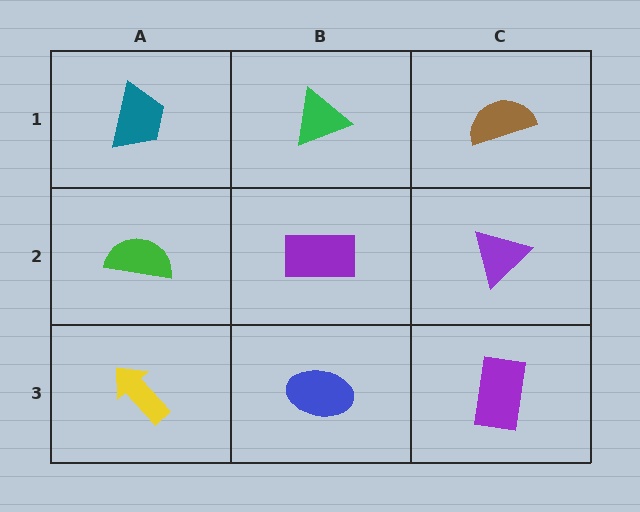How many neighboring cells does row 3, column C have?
2.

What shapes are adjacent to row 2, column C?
A brown semicircle (row 1, column C), a purple rectangle (row 3, column C), a purple rectangle (row 2, column B).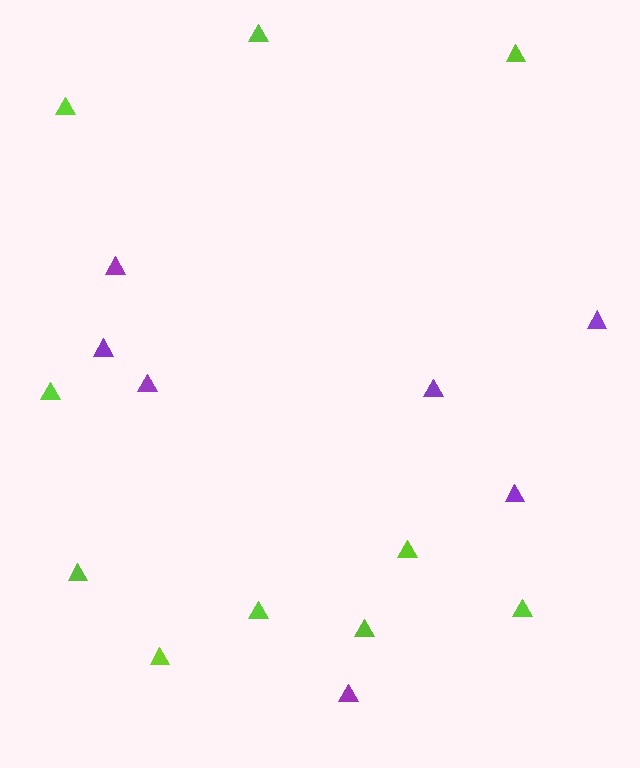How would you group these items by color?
There are 2 groups: one group of lime triangles (10) and one group of purple triangles (7).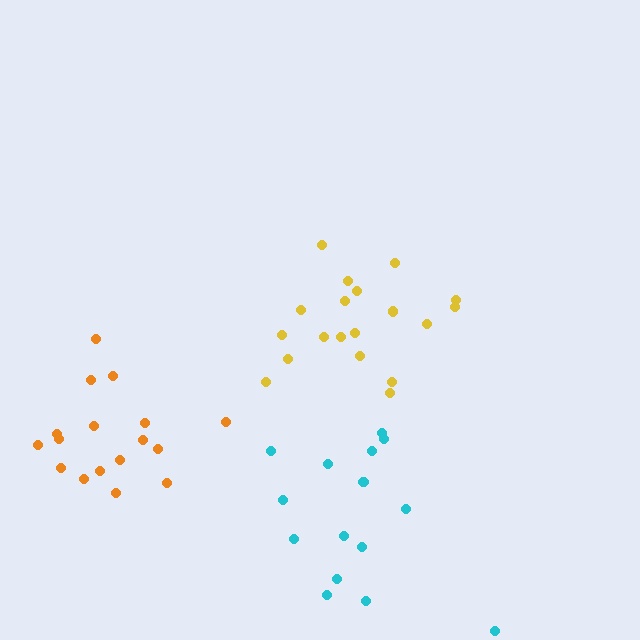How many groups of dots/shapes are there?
There are 3 groups.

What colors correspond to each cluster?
The clusters are colored: yellow, orange, cyan.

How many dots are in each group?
Group 1: 19 dots, Group 2: 17 dots, Group 3: 15 dots (51 total).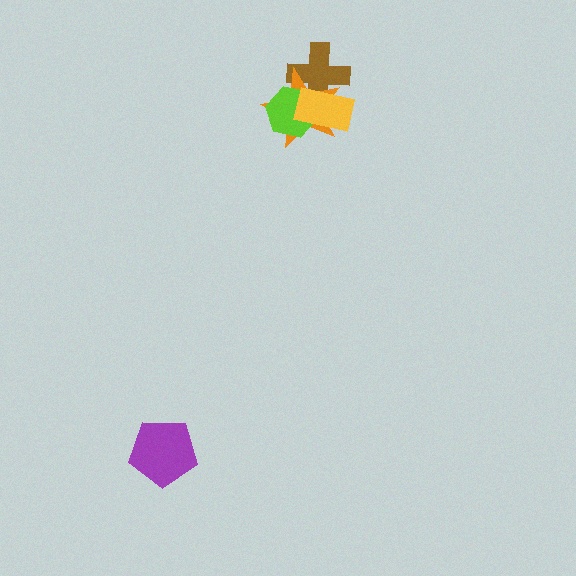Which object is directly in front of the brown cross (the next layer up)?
The orange star is directly in front of the brown cross.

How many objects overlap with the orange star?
3 objects overlap with the orange star.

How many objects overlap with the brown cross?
3 objects overlap with the brown cross.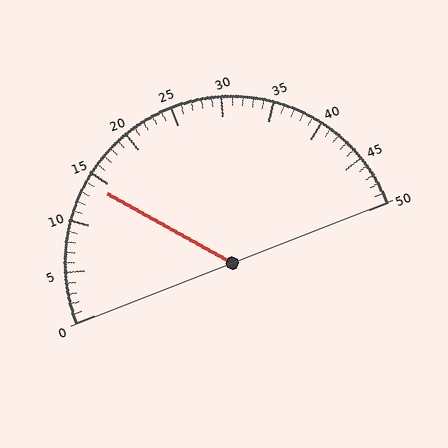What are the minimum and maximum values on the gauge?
The gauge ranges from 0 to 50.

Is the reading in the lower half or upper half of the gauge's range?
The reading is in the lower half of the range (0 to 50).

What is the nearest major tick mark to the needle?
The nearest major tick mark is 15.